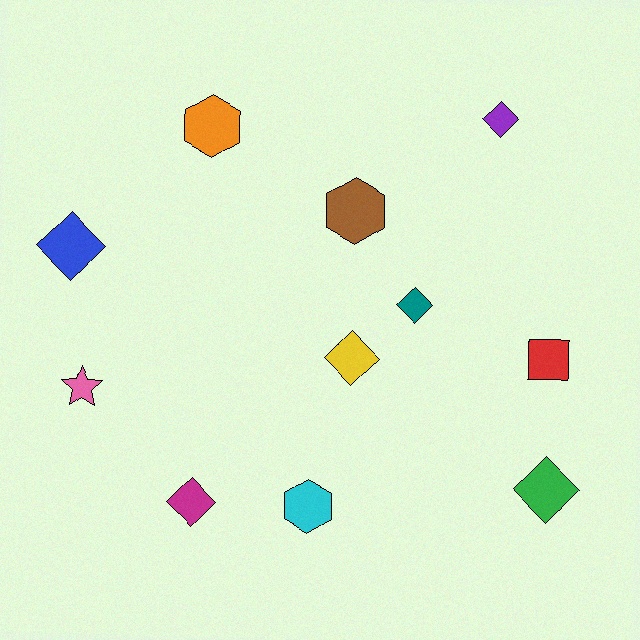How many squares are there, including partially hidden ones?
There is 1 square.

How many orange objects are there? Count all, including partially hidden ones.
There is 1 orange object.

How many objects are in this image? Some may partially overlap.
There are 11 objects.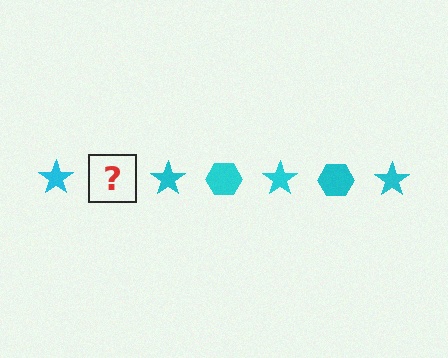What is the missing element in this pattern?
The missing element is a cyan hexagon.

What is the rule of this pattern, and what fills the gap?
The rule is that the pattern cycles through star, hexagon shapes in cyan. The gap should be filled with a cyan hexagon.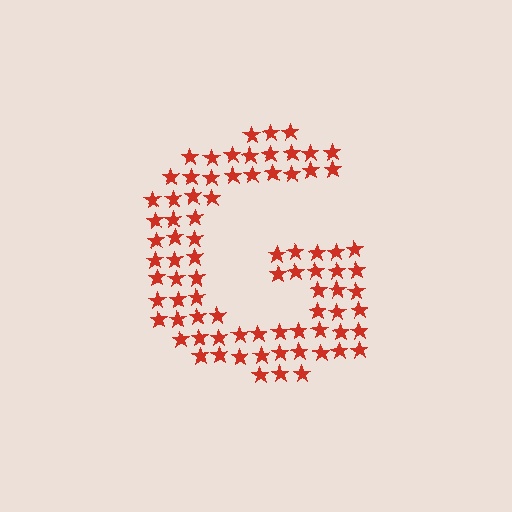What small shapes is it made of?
It is made of small stars.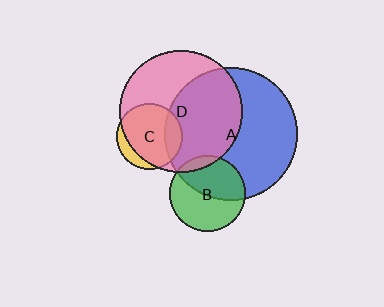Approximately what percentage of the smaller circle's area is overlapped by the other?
Approximately 20%.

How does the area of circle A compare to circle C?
Approximately 4.1 times.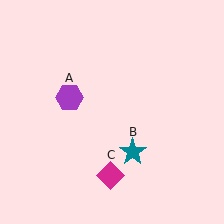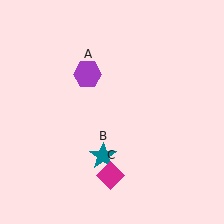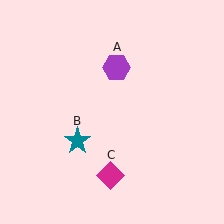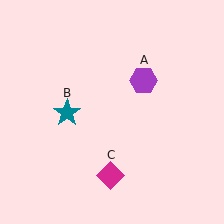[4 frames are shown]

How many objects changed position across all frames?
2 objects changed position: purple hexagon (object A), teal star (object B).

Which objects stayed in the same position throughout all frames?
Magenta diamond (object C) remained stationary.